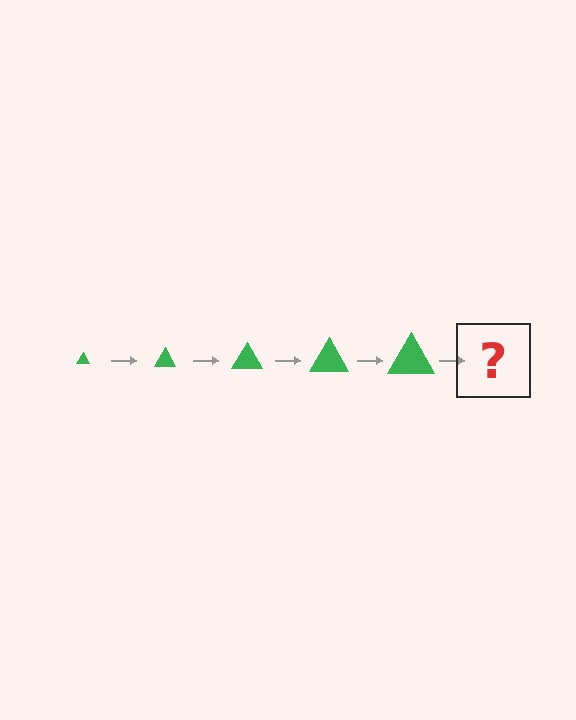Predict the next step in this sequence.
The next step is a green triangle, larger than the previous one.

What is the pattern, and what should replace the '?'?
The pattern is that the triangle gets progressively larger each step. The '?' should be a green triangle, larger than the previous one.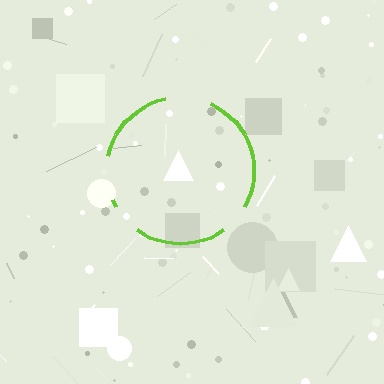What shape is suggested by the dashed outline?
The dashed outline suggests a circle.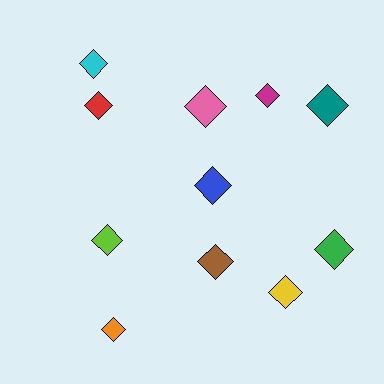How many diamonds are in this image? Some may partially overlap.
There are 11 diamonds.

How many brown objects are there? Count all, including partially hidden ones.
There is 1 brown object.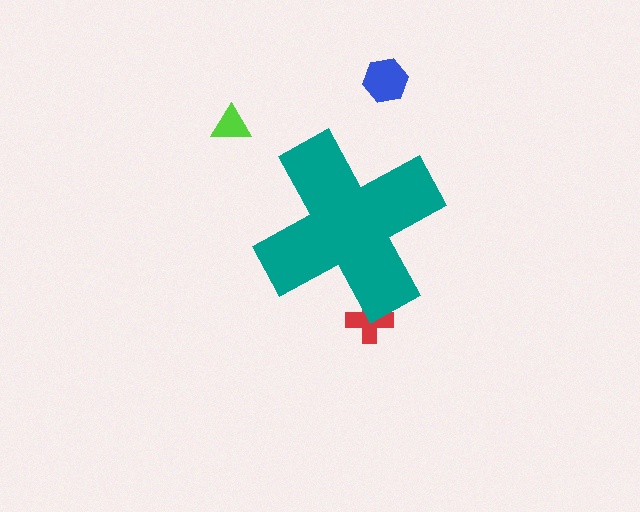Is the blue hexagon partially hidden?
No, the blue hexagon is fully visible.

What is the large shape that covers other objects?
A teal cross.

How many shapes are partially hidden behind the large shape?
1 shape is partially hidden.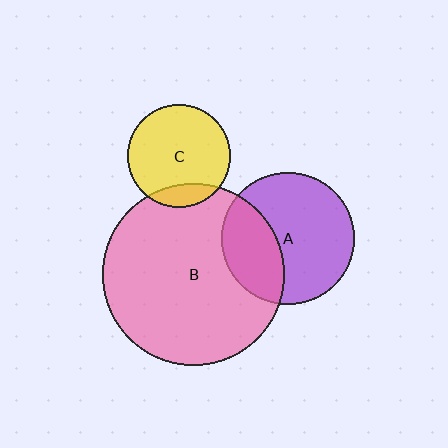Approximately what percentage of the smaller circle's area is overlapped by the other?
Approximately 35%.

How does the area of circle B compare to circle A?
Approximately 1.9 times.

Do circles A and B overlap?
Yes.